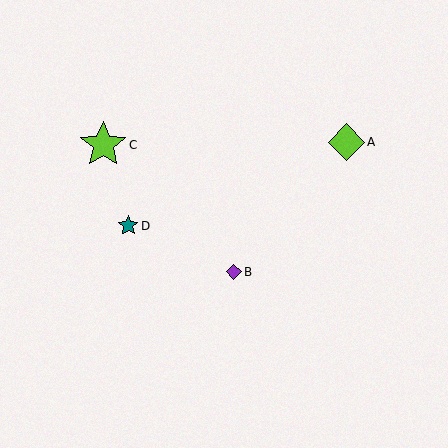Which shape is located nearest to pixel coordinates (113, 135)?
The lime star (labeled C) at (103, 145) is nearest to that location.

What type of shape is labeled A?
Shape A is a lime diamond.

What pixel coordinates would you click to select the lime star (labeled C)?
Click at (103, 145) to select the lime star C.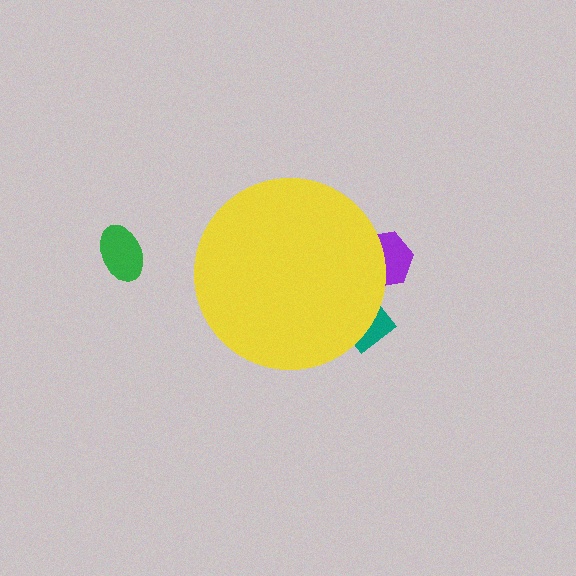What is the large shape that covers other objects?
A yellow circle.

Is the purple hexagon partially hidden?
Yes, the purple hexagon is partially hidden behind the yellow circle.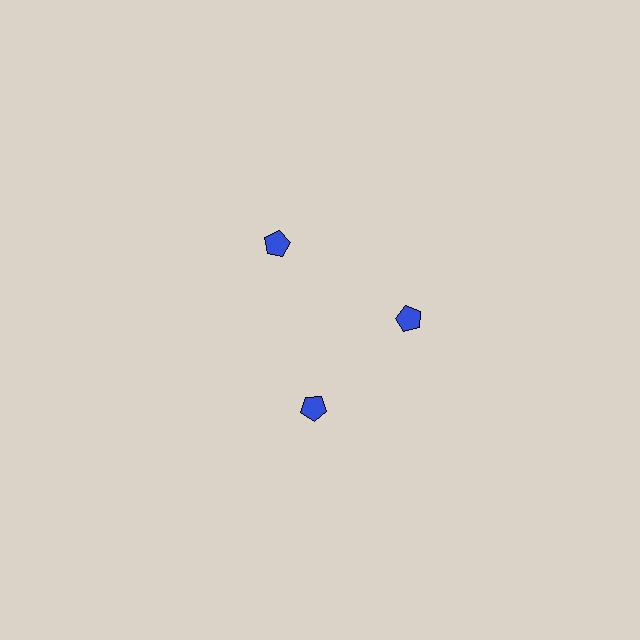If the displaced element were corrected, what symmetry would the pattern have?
It would have 3-fold rotational symmetry — the pattern would map onto itself every 120 degrees.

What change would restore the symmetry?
The symmetry would be restored by rotating it back into even spacing with its neighbors so that all 3 pentagons sit at equal angles and equal distance from the center.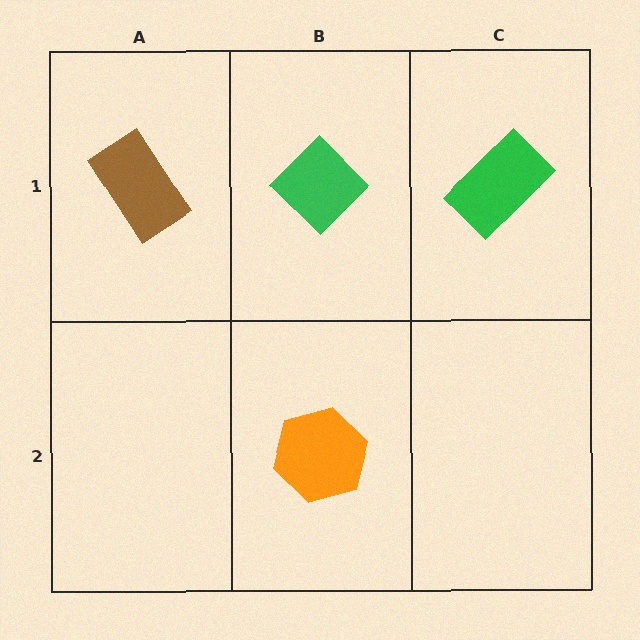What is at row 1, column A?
A brown rectangle.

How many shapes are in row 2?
1 shape.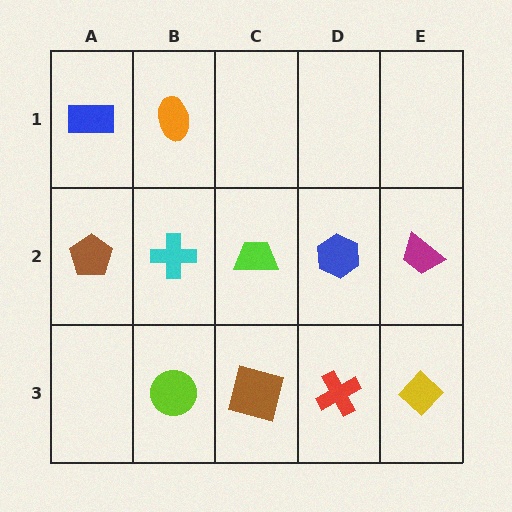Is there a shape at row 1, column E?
No, that cell is empty.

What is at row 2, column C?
A lime trapezoid.